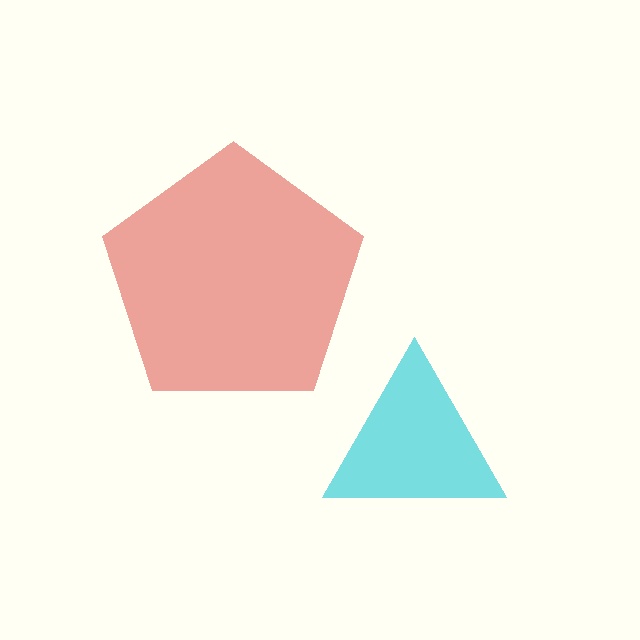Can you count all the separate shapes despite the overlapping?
Yes, there are 2 separate shapes.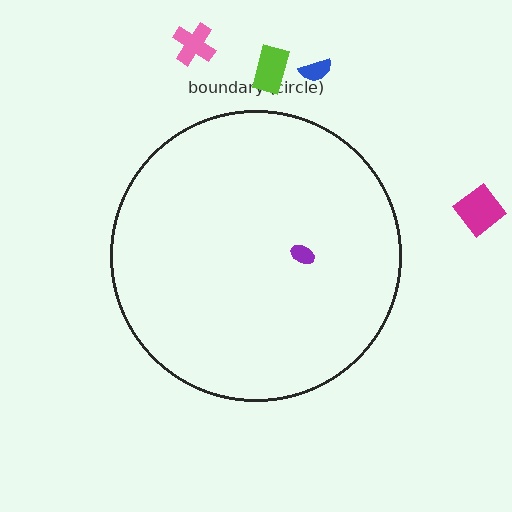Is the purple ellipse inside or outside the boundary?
Inside.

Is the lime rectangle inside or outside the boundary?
Outside.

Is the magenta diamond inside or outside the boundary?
Outside.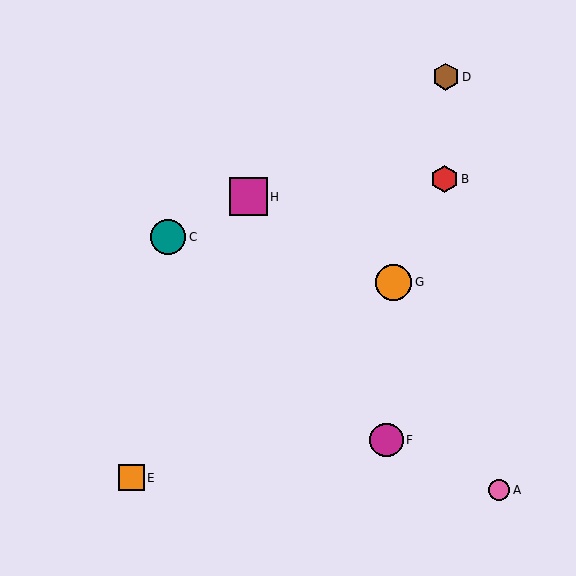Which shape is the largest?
The magenta square (labeled H) is the largest.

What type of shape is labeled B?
Shape B is a red hexagon.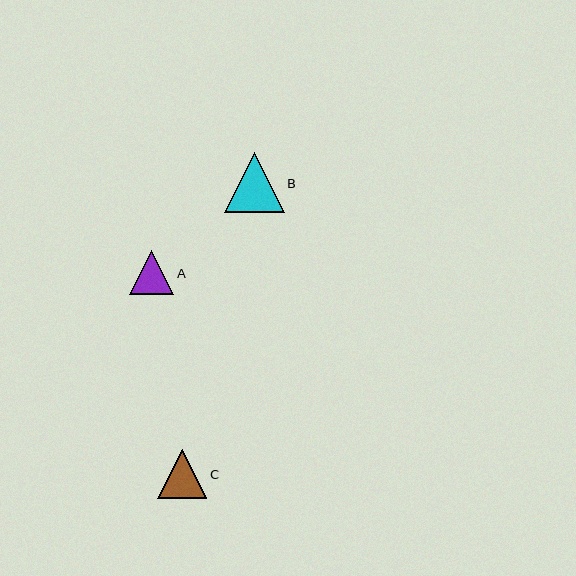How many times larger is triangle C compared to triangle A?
Triangle C is approximately 1.1 times the size of triangle A.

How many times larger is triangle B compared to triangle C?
Triangle B is approximately 1.2 times the size of triangle C.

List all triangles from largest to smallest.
From largest to smallest: B, C, A.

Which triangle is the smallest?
Triangle A is the smallest with a size of approximately 44 pixels.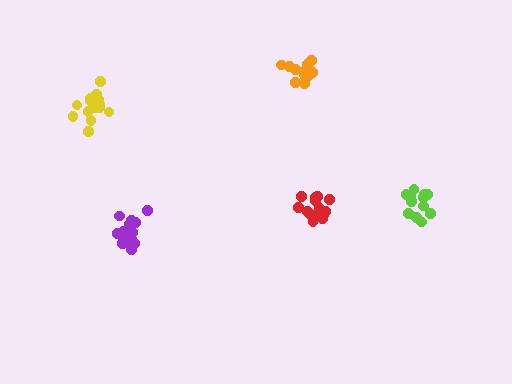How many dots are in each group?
Group 1: 16 dots, Group 2: 15 dots, Group 3: 14 dots, Group 4: 12 dots, Group 5: 15 dots (72 total).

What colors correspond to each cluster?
The clusters are colored: purple, yellow, orange, lime, red.